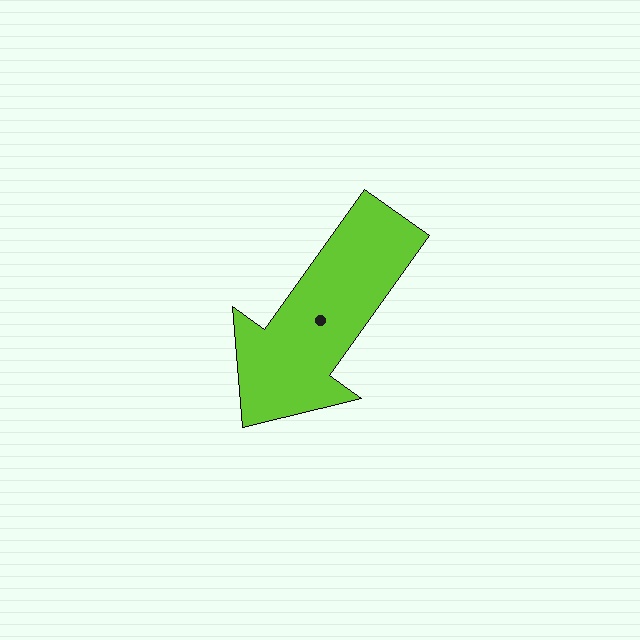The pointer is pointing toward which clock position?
Roughly 7 o'clock.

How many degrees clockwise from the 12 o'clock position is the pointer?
Approximately 216 degrees.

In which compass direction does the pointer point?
Southwest.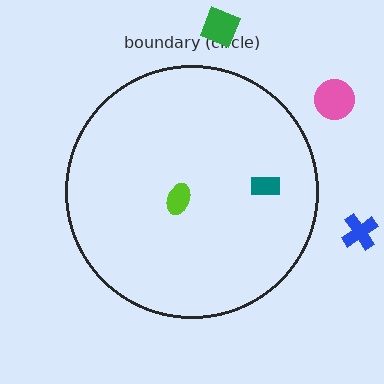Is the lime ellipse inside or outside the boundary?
Inside.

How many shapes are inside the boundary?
2 inside, 3 outside.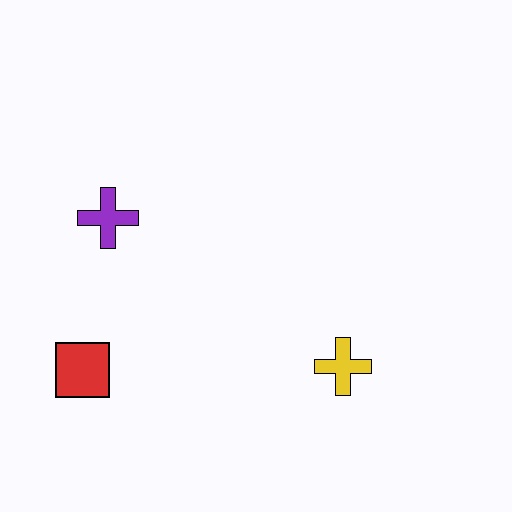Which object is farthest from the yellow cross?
The purple cross is farthest from the yellow cross.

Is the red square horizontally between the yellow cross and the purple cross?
No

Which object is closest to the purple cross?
The red square is closest to the purple cross.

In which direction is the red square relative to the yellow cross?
The red square is to the left of the yellow cross.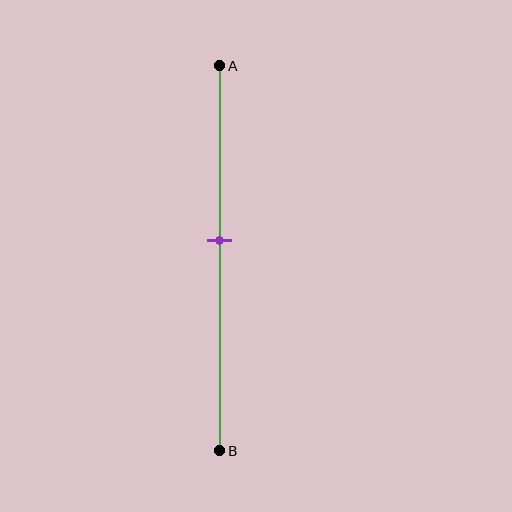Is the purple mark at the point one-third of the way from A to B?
No, the mark is at about 45% from A, not at the 33% one-third point.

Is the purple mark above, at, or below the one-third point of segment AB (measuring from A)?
The purple mark is below the one-third point of segment AB.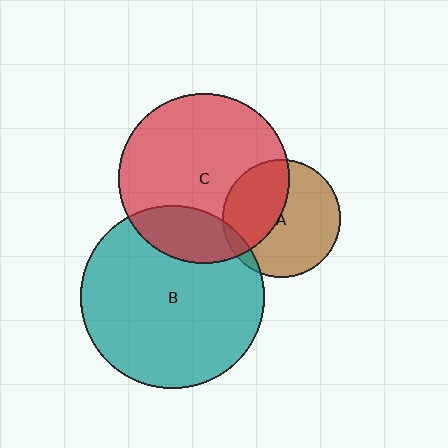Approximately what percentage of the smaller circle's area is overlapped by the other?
Approximately 5%.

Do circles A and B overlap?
Yes.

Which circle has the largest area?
Circle B (teal).